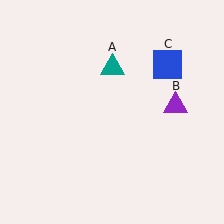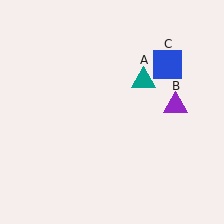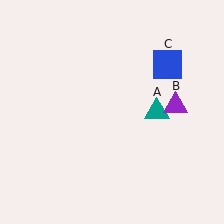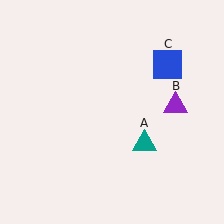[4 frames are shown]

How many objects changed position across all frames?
1 object changed position: teal triangle (object A).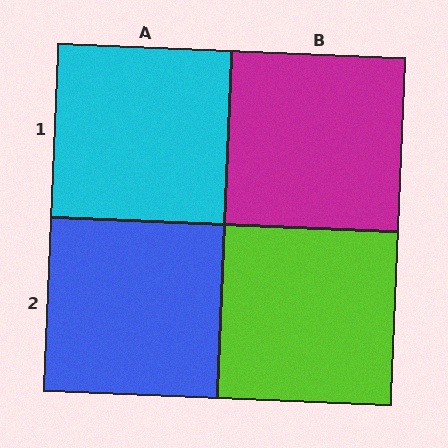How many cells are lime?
1 cell is lime.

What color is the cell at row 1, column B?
Magenta.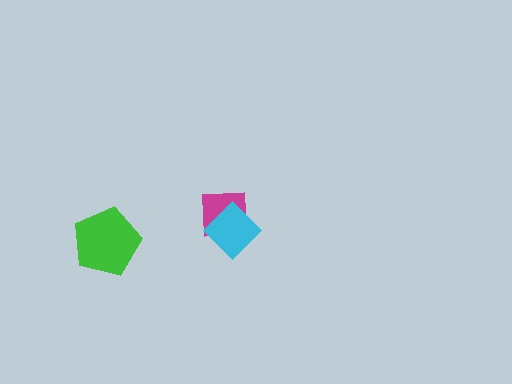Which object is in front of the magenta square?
The cyan diamond is in front of the magenta square.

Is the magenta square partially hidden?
Yes, it is partially covered by another shape.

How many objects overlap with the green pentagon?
0 objects overlap with the green pentagon.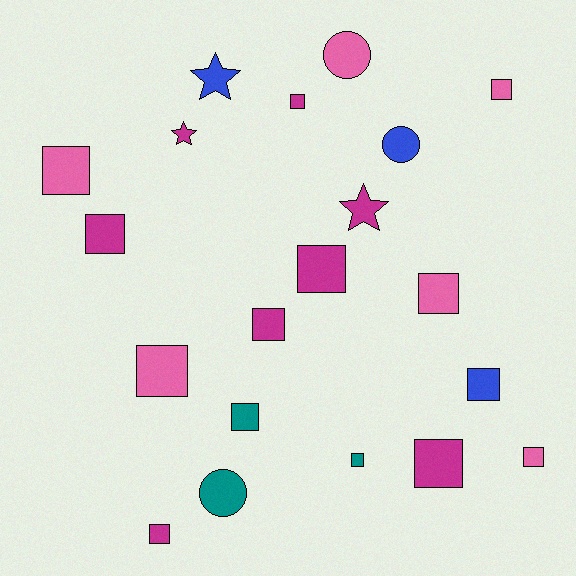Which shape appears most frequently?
Square, with 14 objects.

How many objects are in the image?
There are 20 objects.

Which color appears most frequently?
Magenta, with 8 objects.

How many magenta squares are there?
There are 6 magenta squares.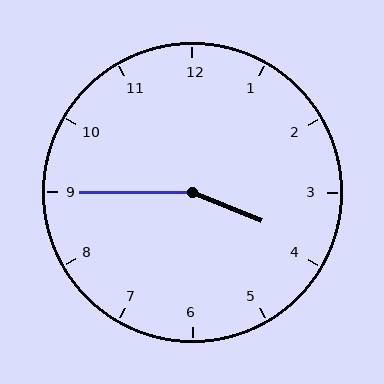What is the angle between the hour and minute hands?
Approximately 158 degrees.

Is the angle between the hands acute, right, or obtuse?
It is obtuse.